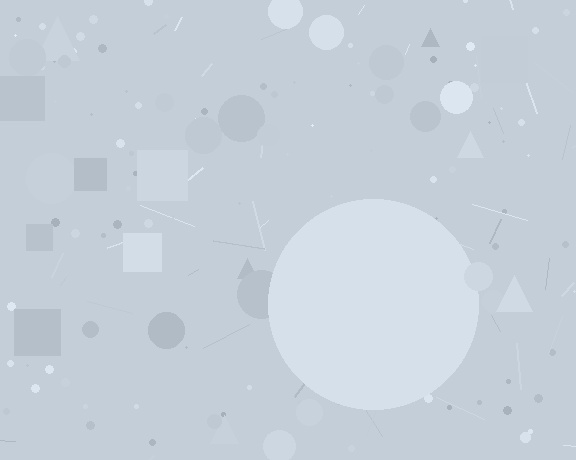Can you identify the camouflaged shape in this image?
The camouflaged shape is a circle.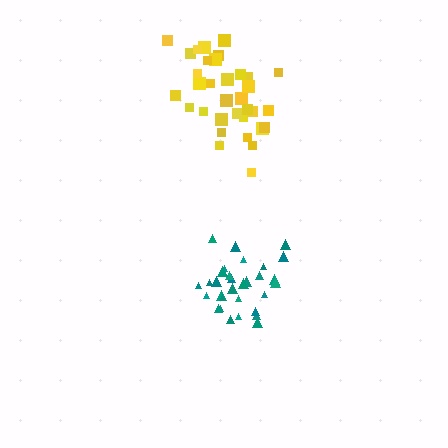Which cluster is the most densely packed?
Teal.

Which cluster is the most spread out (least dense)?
Yellow.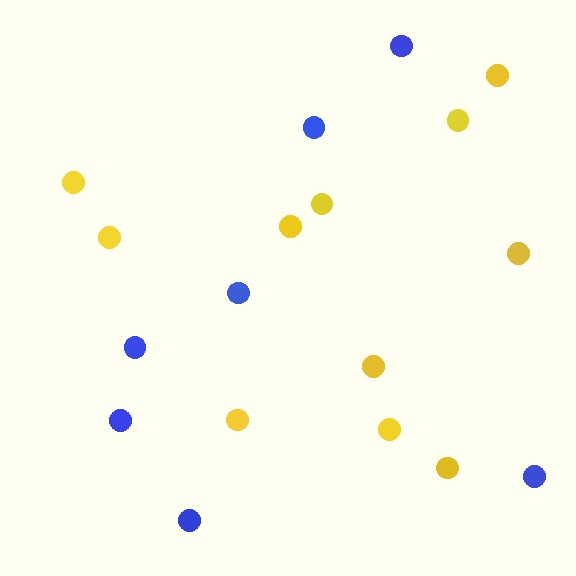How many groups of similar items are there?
There are 2 groups: one group of blue circles (7) and one group of yellow circles (11).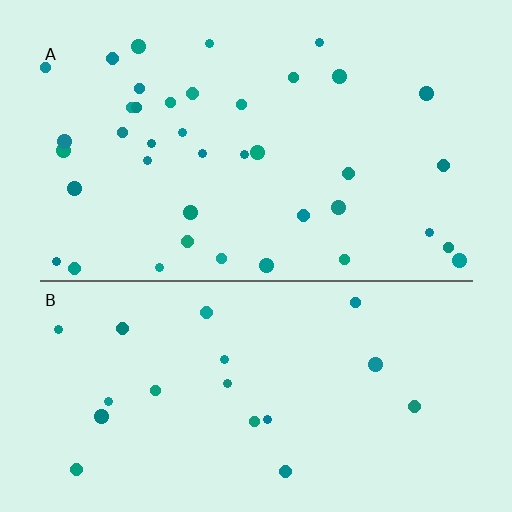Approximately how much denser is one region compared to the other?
Approximately 2.1× — region A over region B.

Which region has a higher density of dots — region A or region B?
A (the top).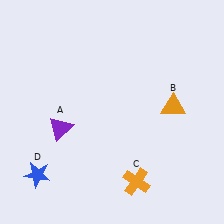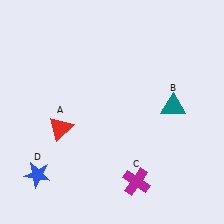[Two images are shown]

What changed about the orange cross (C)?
In Image 1, C is orange. In Image 2, it changed to magenta.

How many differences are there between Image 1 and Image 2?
There are 3 differences between the two images.